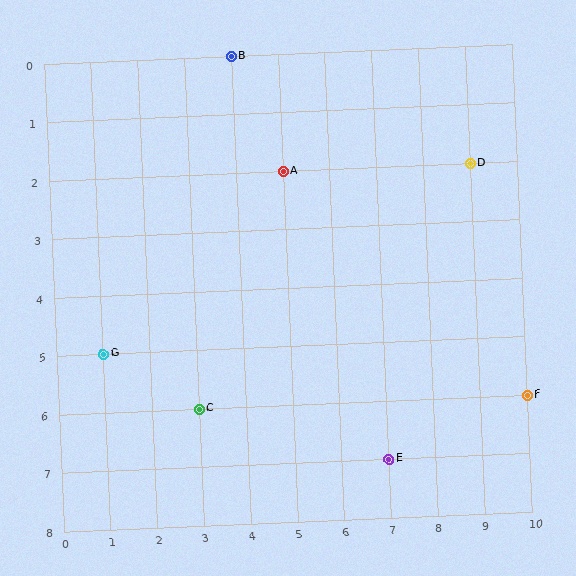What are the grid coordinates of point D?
Point D is at grid coordinates (9, 2).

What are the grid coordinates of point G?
Point G is at grid coordinates (1, 5).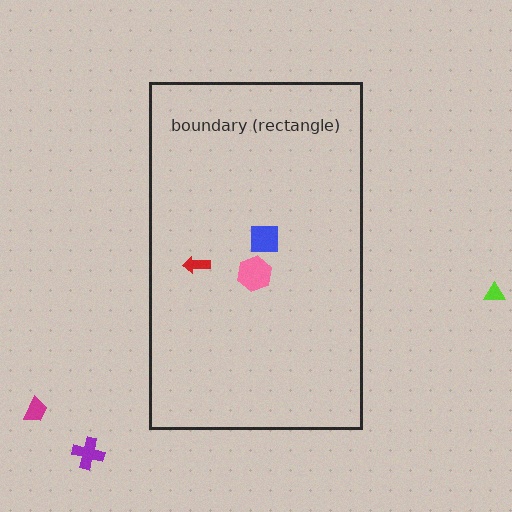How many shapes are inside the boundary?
3 inside, 3 outside.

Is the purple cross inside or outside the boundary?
Outside.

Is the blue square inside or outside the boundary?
Inside.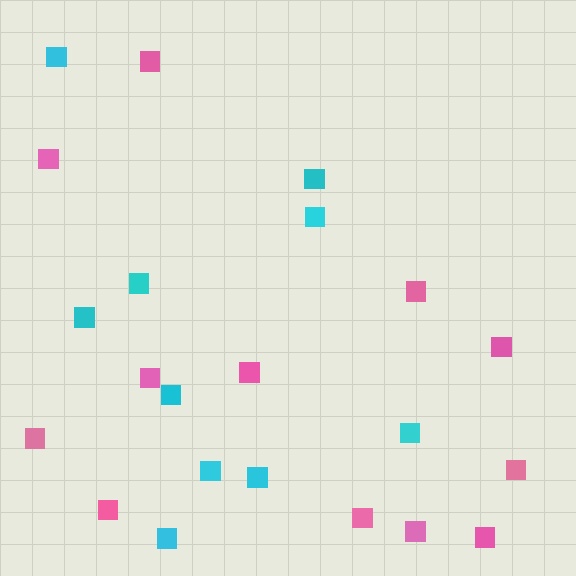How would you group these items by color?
There are 2 groups: one group of pink squares (12) and one group of cyan squares (10).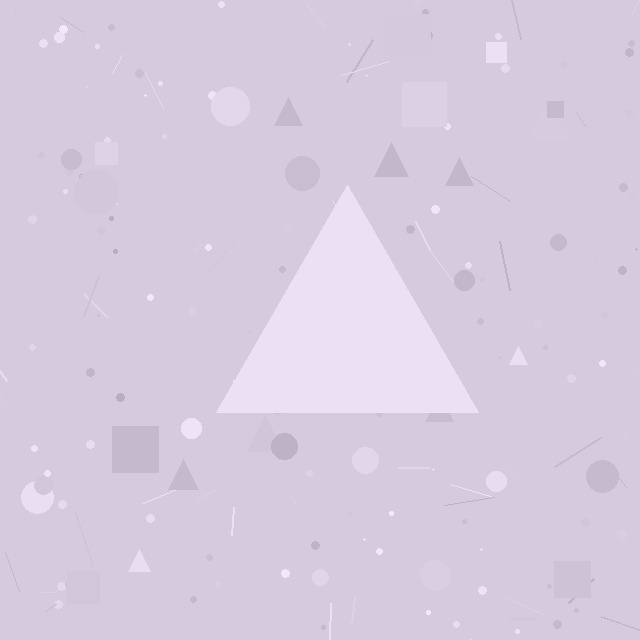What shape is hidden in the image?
A triangle is hidden in the image.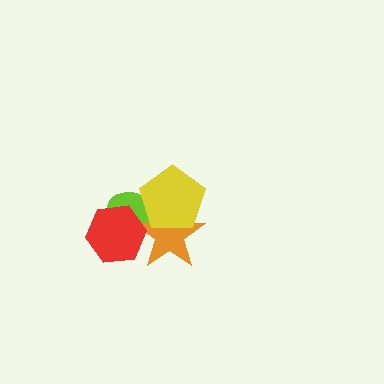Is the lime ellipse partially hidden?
Yes, it is partially covered by another shape.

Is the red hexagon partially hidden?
No, no other shape covers it.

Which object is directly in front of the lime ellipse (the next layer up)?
The orange star is directly in front of the lime ellipse.